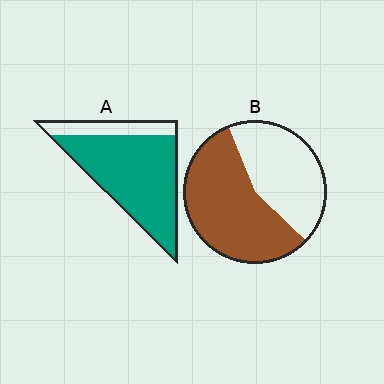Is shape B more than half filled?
Yes.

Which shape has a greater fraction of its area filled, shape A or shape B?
Shape A.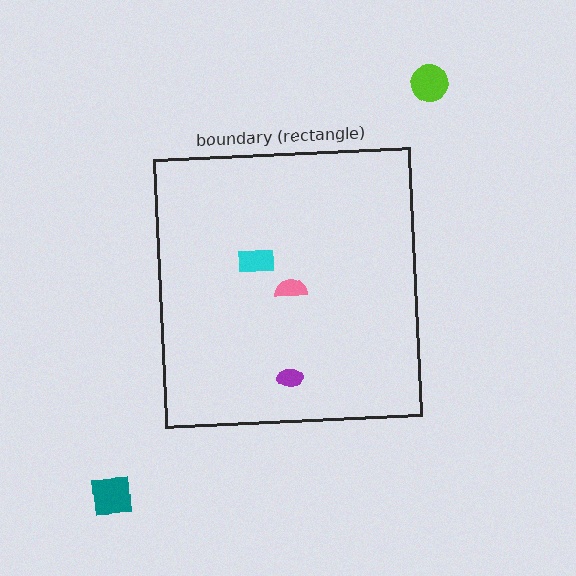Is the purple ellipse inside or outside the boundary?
Inside.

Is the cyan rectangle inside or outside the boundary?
Inside.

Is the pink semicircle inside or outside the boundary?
Inside.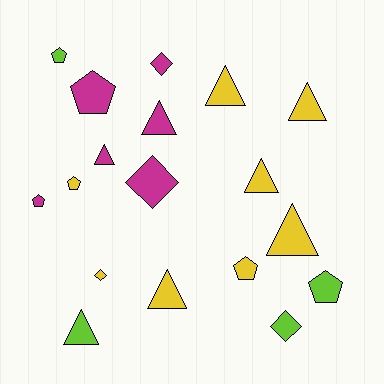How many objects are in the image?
There are 18 objects.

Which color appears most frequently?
Yellow, with 8 objects.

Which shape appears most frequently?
Triangle, with 8 objects.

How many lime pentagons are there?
There are 2 lime pentagons.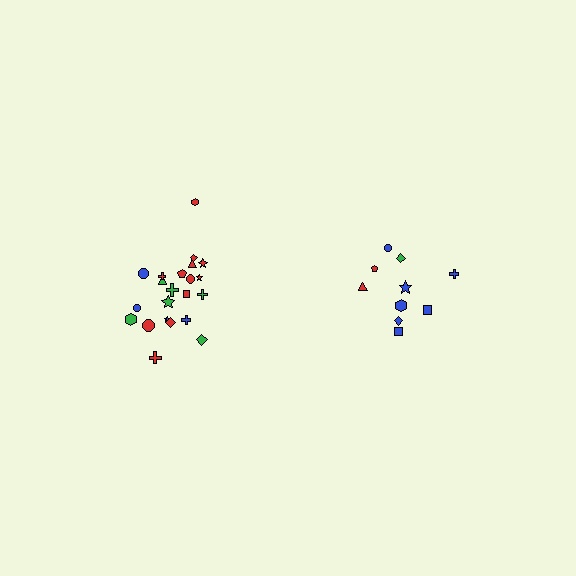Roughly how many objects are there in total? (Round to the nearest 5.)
Roughly 30 objects in total.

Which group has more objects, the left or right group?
The left group.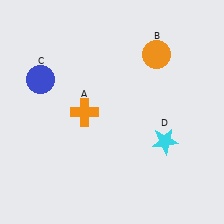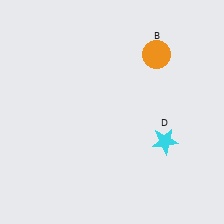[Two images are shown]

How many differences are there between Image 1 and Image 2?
There are 2 differences between the two images.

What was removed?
The orange cross (A), the blue circle (C) were removed in Image 2.